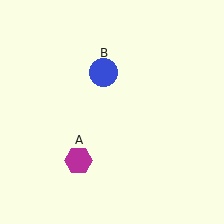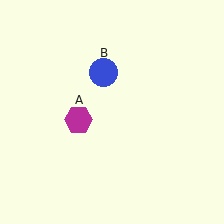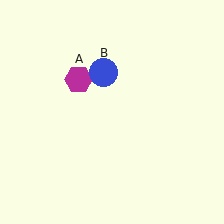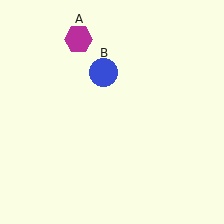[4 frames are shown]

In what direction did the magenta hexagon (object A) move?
The magenta hexagon (object A) moved up.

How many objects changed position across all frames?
1 object changed position: magenta hexagon (object A).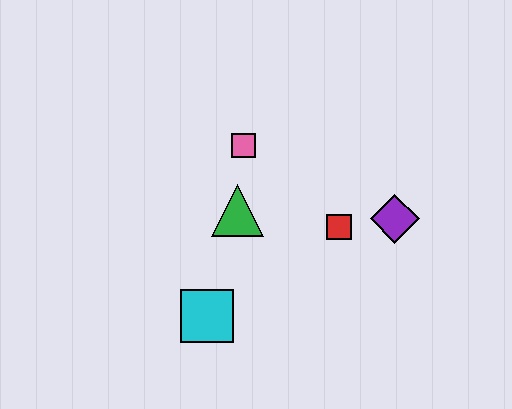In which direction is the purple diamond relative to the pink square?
The purple diamond is to the right of the pink square.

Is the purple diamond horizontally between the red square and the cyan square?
No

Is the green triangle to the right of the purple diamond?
No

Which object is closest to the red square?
The purple diamond is closest to the red square.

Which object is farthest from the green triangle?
The purple diamond is farthest from the green triangle.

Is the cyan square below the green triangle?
Yes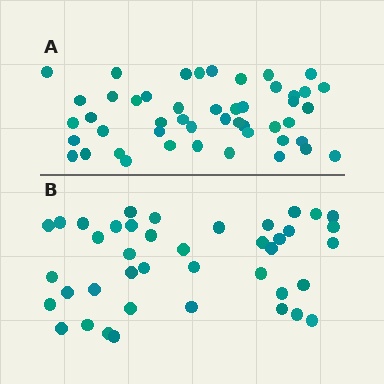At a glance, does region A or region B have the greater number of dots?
Region A (the top region) has more dots.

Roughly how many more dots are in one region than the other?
Region A has roughly 8 or so more dots than region B.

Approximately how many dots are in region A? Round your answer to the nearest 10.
About 50 dots. (The exact count is 48, which rounds to 50.)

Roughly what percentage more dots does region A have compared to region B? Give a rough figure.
About 15% more.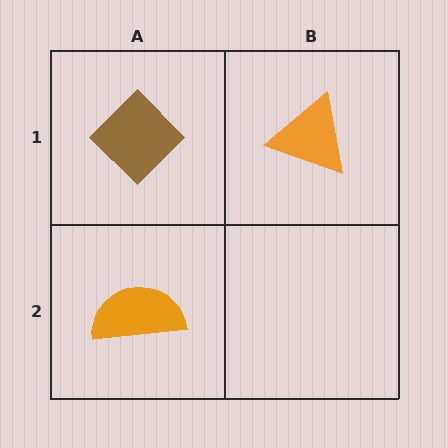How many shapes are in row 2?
1 shape.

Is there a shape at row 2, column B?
No, that cell is empty.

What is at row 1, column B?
An orange triangle.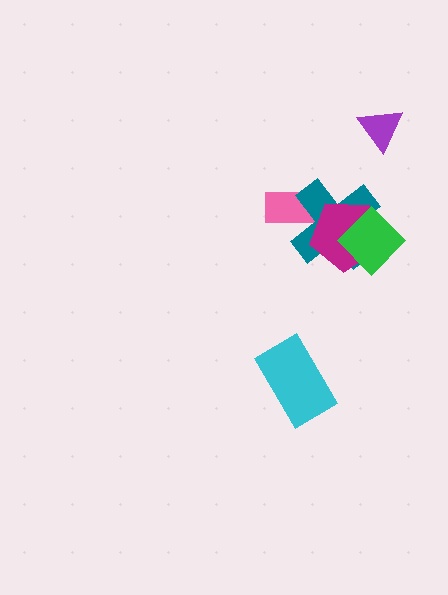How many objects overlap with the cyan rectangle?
0 objects overlap with the cyan rectangle.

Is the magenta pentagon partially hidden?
Yes, it is partially covered by another shape.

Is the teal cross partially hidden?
Yes, it is partially covered by another shape.